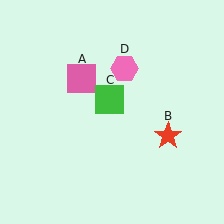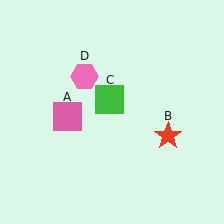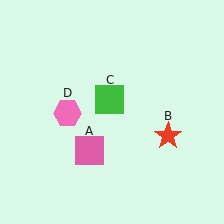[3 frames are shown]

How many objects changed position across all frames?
2 objects changed position: pink square (object A), pink hexagon (object D).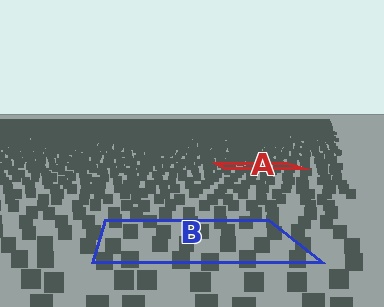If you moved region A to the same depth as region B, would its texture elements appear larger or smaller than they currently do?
They would appear larger. At a closer depth, the same texture elements are projected at a bigger on-screen size.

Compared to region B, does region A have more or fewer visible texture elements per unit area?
Region A has more texture elements per unit area — they are packed more densely because it is farther away.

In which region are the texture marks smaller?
The texture marks are smaller in region A, because it is farther away.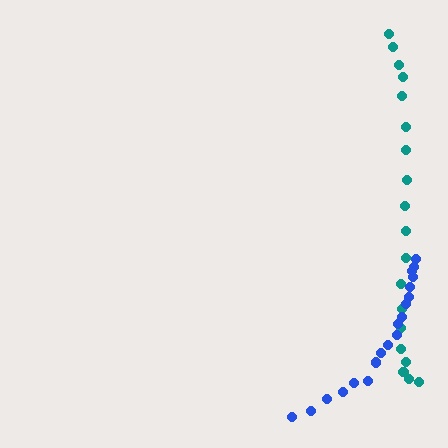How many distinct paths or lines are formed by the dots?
There are 2 distinct paths.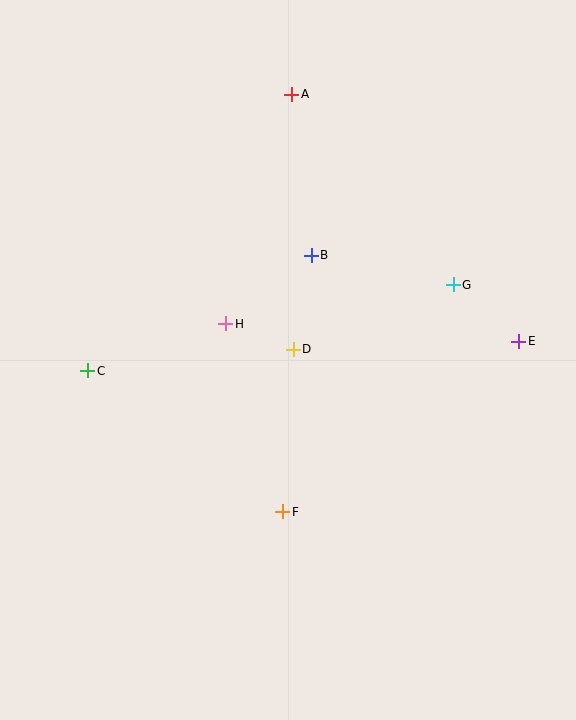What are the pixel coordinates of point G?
Point G is at (453, 285).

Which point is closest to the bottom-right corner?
Point F is closest to the bottom-right corner.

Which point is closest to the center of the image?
Point D at (293, 349) is closest to the center.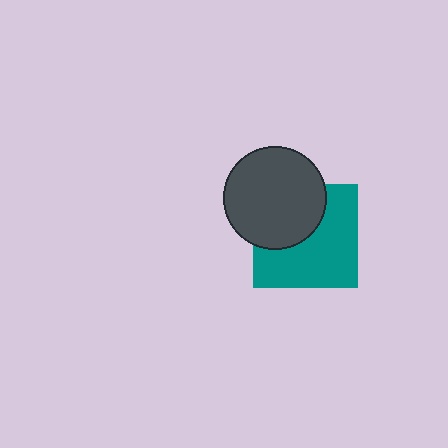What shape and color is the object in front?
The object in front is a dark gray circle.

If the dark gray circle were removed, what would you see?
You would see the complete teal square.